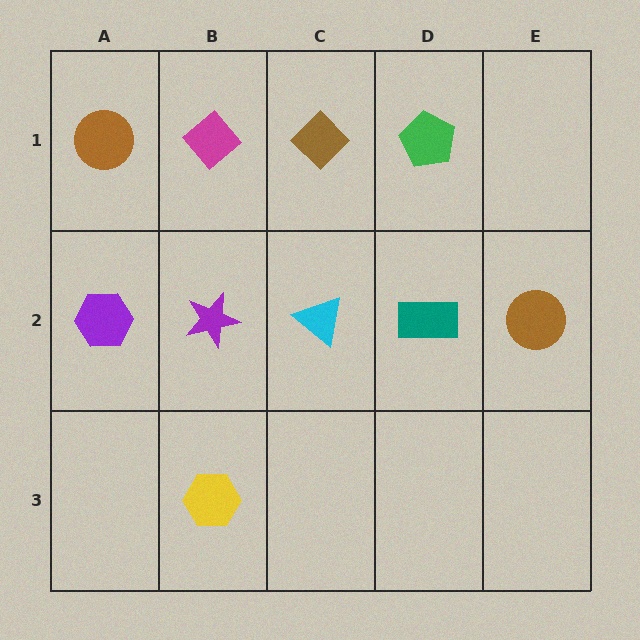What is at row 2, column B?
A purple star.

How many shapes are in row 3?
1 shape.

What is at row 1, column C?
A brown diamond.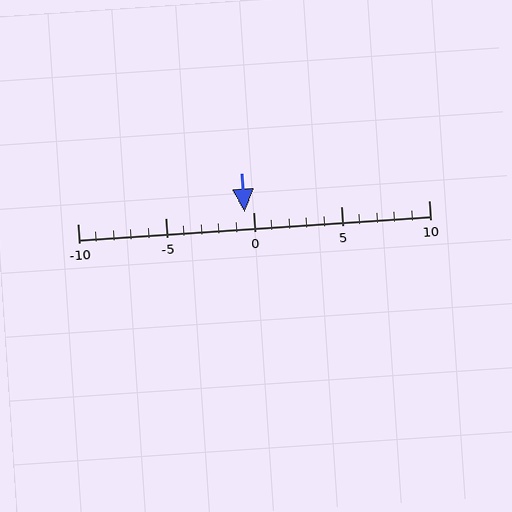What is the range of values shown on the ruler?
The ruler shows values from -10 to 10.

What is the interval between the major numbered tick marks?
The major tick marks are spaced 5 units apart.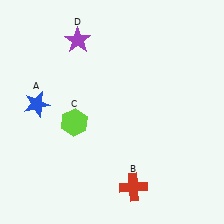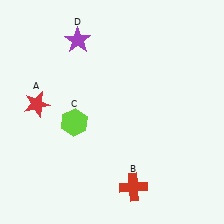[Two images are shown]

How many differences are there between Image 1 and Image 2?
There is 1 difference between the two images.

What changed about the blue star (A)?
In Image 1, A is blue. In Image 2, it changed to red.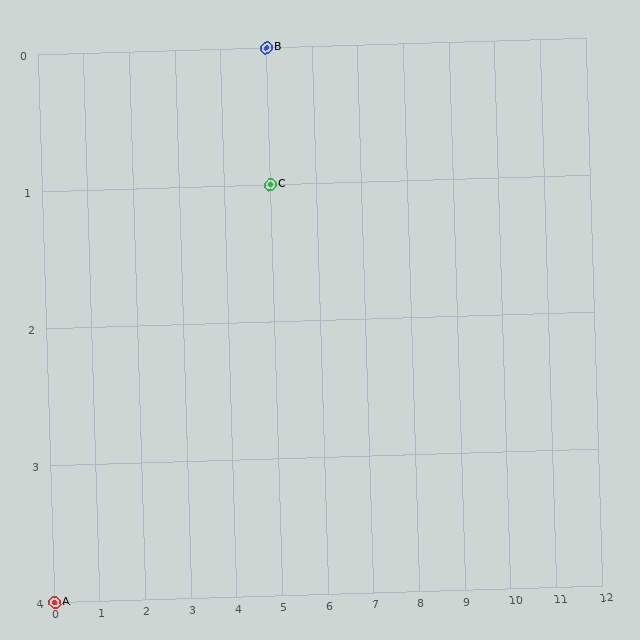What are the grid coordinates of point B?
Point B is at grid coordinates (5, 0).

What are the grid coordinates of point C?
Point C is at grid coordinates (5, 1).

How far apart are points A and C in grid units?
Points A and C are 5 columns and 3 rows apart (about 5.8 grid units diagonally).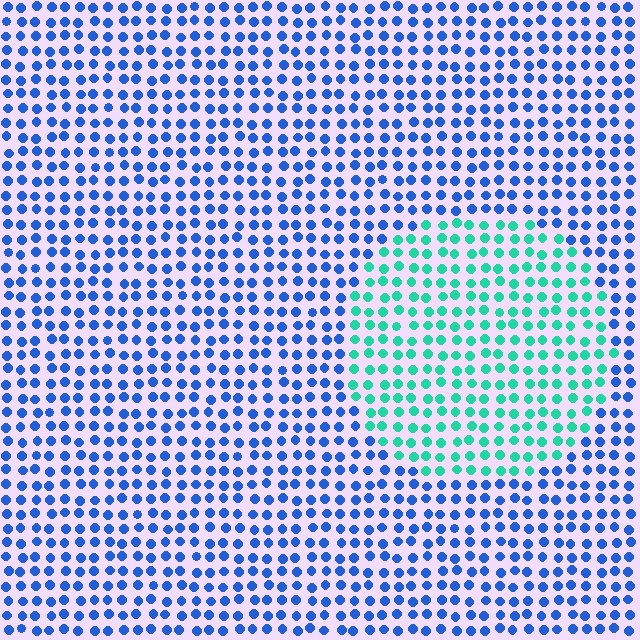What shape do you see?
I see a circle.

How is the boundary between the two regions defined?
The boundary is defined purely by a slight shift in hue (about 58 degrees). Spacing, size, and orientation are identical on both sides.